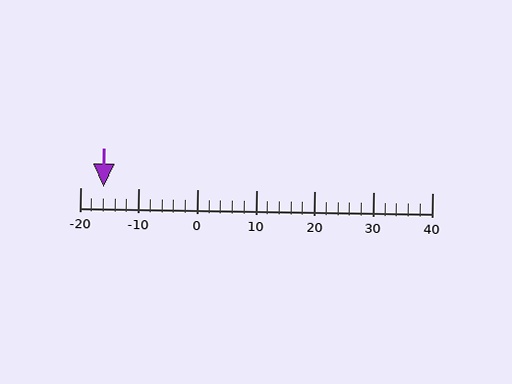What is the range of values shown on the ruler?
The ruler shows values from -20 to 40.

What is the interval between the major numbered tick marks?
The major tick marks are spaced 10 units apart.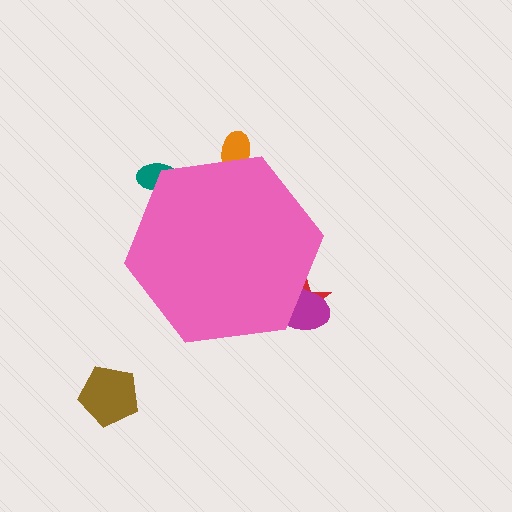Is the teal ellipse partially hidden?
Yes, the teal ellipse is partially hidden behind the pink hexagon.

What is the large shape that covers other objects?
A pink hexagon.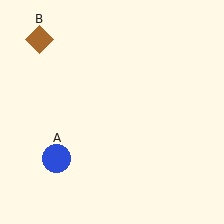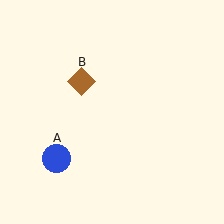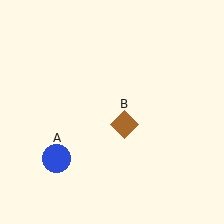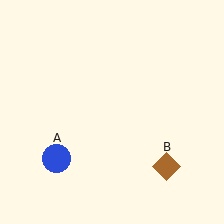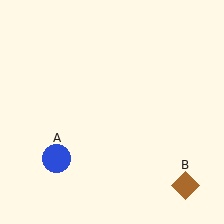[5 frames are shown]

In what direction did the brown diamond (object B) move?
The brown diamond (object B) moved down and to the right.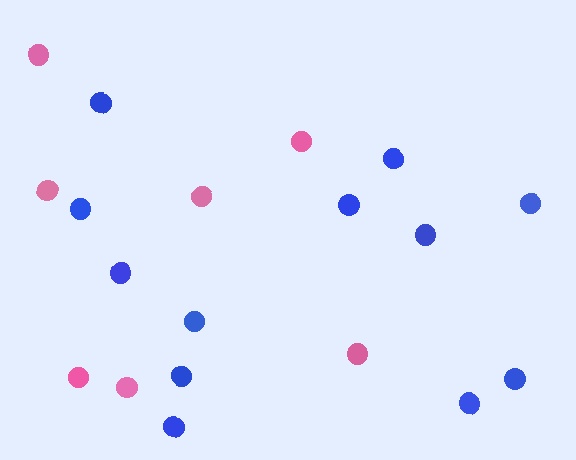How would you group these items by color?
There are 2 groups: one group of blue circles (12) and one group of pink circles (7).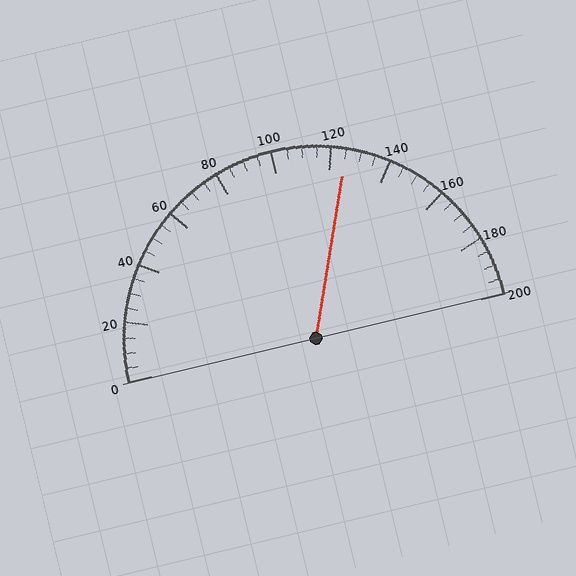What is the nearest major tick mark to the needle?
The nearest major tick mark is 120.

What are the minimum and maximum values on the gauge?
The gauge ranges from 0 to 200.